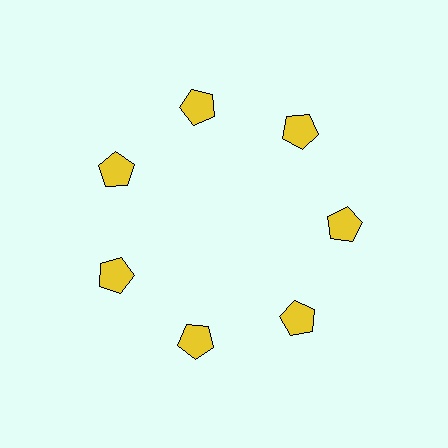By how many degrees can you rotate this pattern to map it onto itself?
The pattern maps onto itself every 51 degrees of rotation.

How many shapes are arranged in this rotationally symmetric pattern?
There are 7 shapes, arranged in 7 groups of 1.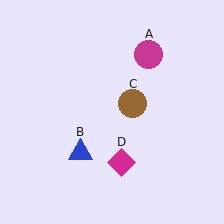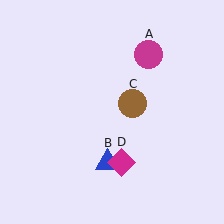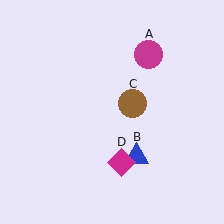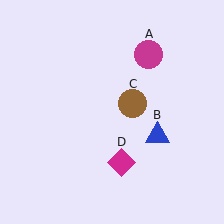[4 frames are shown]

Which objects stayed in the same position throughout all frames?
Magenta circle (object A) and brown circle (object C) and magenta diamond (object D) remained stationary.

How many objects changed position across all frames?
1 object changed position: blue triangle (object B).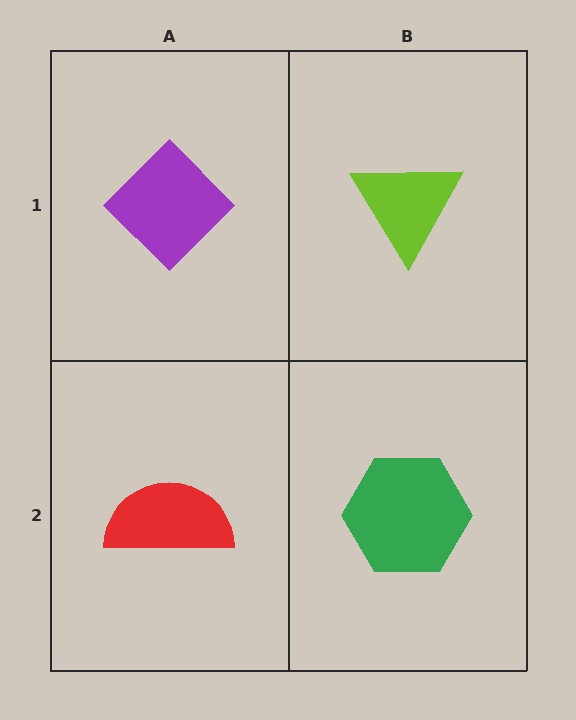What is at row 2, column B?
A green hexagon.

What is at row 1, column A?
A purple diamond.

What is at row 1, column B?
A lime triangle.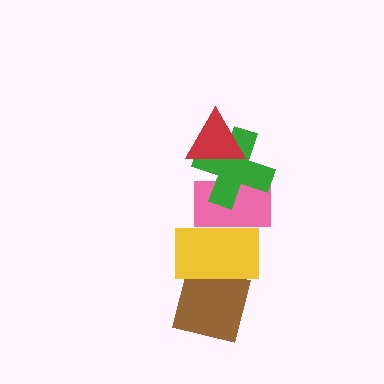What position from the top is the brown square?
The brown square is 5th from the top.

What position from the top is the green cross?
The green cross is 2nd from the top.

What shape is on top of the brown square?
The yellow rectangle is on top of the brown square.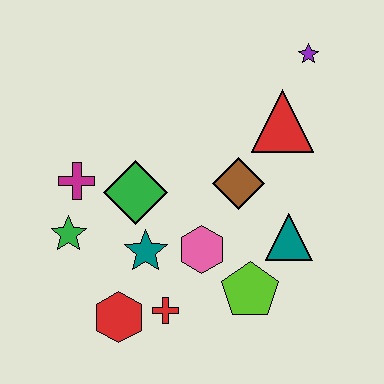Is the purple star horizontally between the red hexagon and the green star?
No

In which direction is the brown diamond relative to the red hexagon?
The brown diamond is above the red hexagon.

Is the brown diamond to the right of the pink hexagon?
Yes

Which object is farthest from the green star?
The purple star is farthest from the green star.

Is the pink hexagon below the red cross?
No